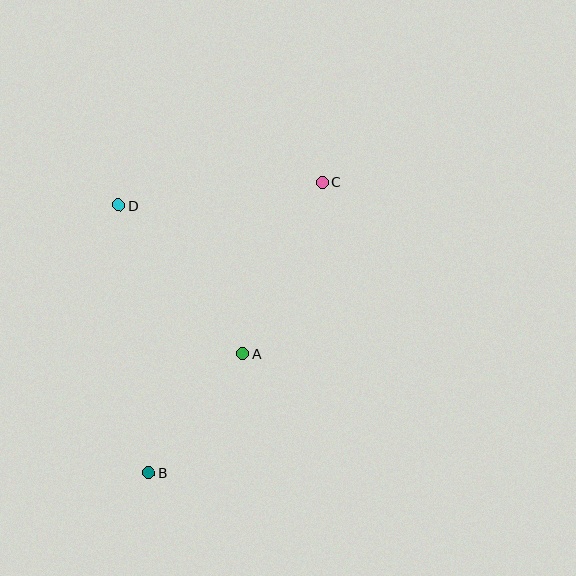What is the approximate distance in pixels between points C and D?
The distance between C and D is approximately 205 pixels.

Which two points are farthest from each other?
Points B and C are farthest from each other.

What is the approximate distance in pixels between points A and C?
The distance between A and C is approximately 189 pixels.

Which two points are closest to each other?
Points A and B are closest to each other.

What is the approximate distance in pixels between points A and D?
The distance between A and D is approximately 194 pixels.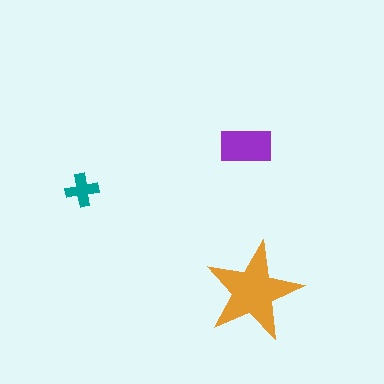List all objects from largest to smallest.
The orange star, the purple rectangle, the teal cross.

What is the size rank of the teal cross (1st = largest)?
3rd.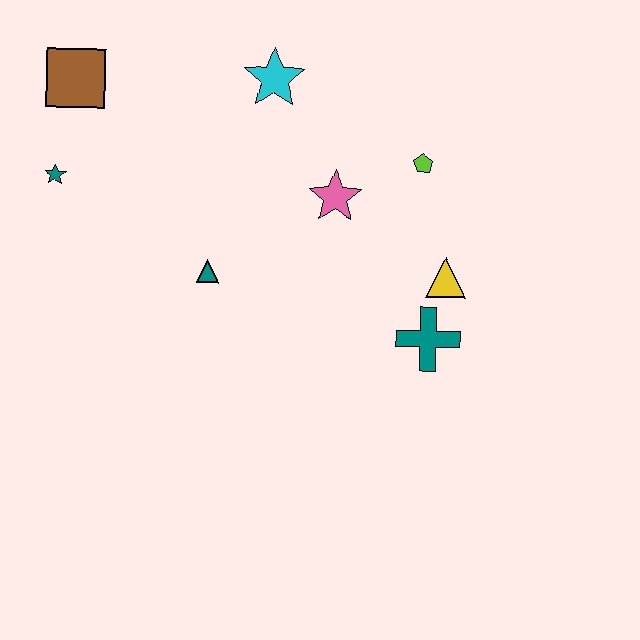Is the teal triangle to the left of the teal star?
No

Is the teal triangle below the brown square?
Yes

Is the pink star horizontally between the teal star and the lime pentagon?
Yes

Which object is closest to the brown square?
The teal star is closest to the brown square.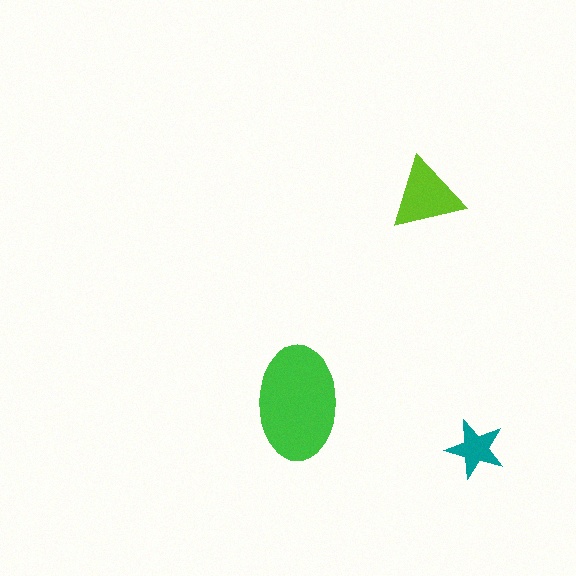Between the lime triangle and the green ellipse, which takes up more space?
The green ellipse.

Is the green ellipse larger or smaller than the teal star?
Larger.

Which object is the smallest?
The teal star.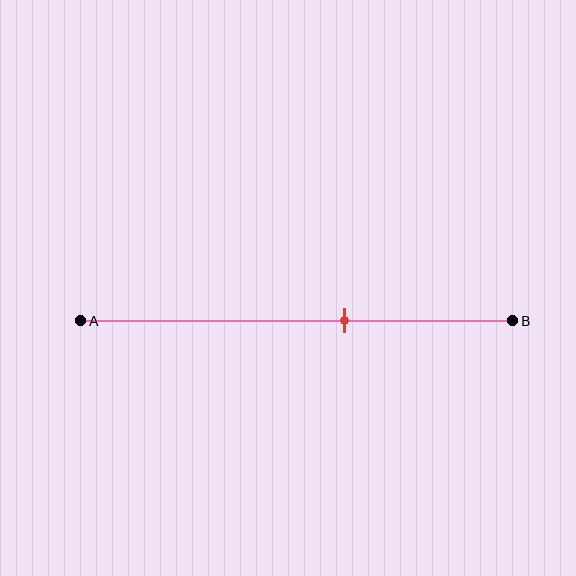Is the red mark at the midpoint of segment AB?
No, the mark is at about 60% from A, not at the 50% midpoint.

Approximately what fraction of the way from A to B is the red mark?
The red mark is approximately 60% of the way from A to B.